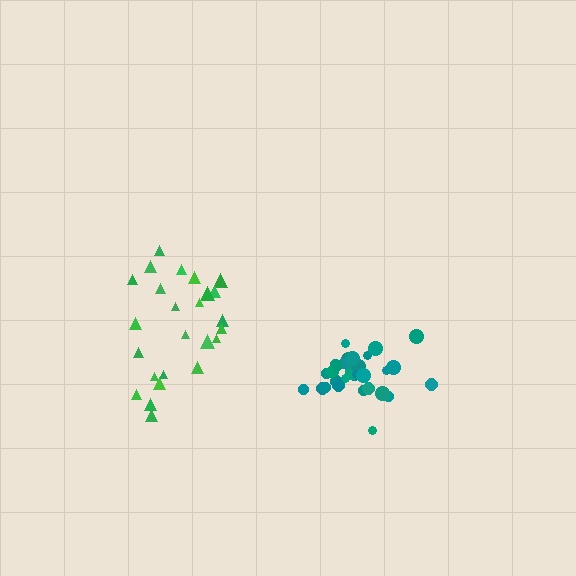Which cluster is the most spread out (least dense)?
Green.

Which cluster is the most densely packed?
Teal.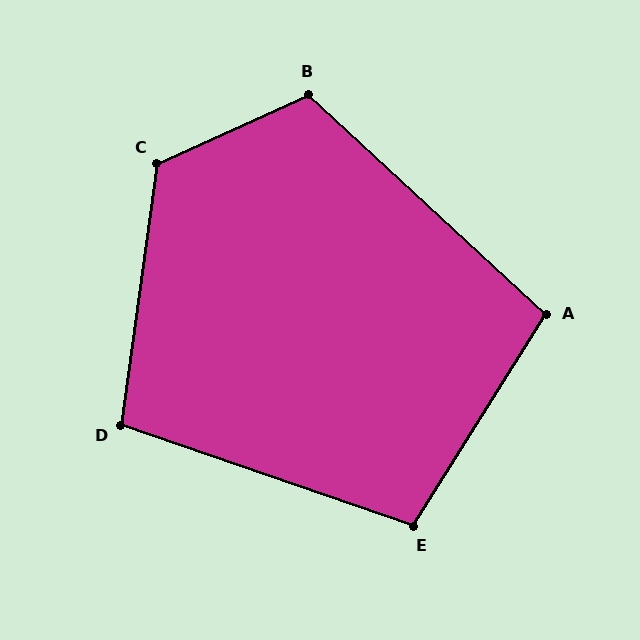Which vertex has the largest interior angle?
C, at approximately 123 degrees.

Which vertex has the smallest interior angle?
A, at approximately 101 degrees.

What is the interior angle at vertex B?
Approximately 113 degrees (obtuse).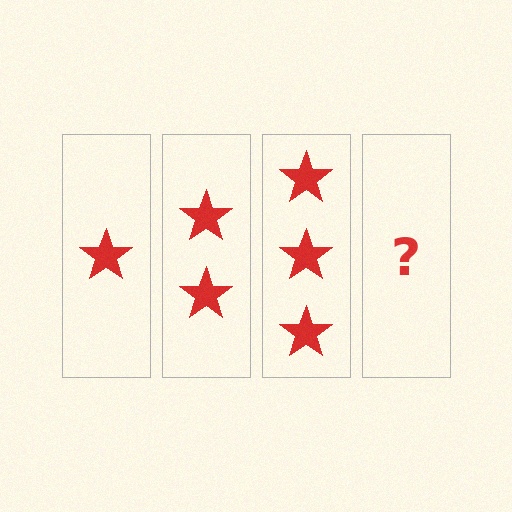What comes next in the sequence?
The next element should be 4 stars.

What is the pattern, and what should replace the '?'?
The pattern is that each step adds one more star. The '?' should be 4 stars.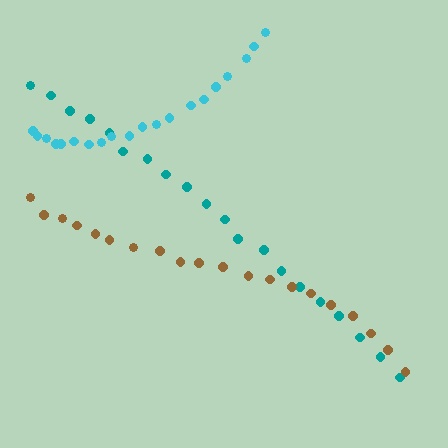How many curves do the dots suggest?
There are 3 distinct paths.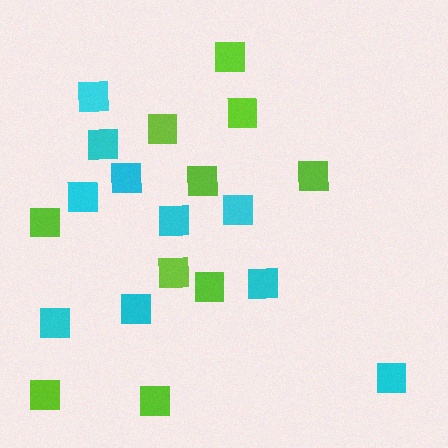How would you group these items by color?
There are 2 groups: one group of lime squares (10) and one group of cyan squares (10).